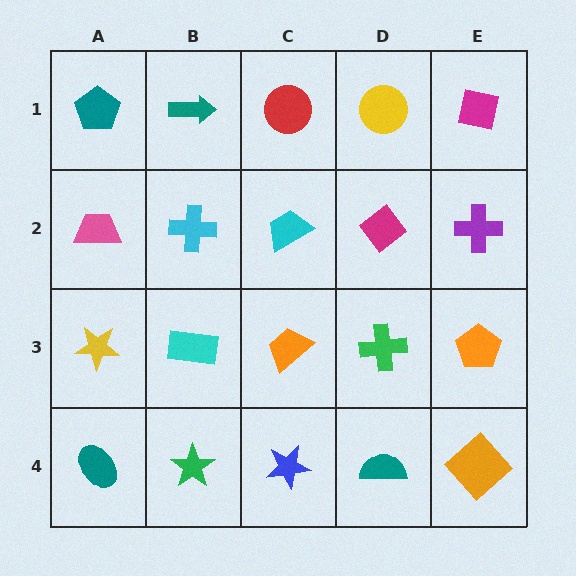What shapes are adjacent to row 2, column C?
A red circle (row 1, column C), an orange trapezoid (row 3, column C), a cyan cross (row 2, column B), a magenta diamond (row 2, column D).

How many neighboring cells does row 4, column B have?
3.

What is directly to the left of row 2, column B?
A pink trapezoid.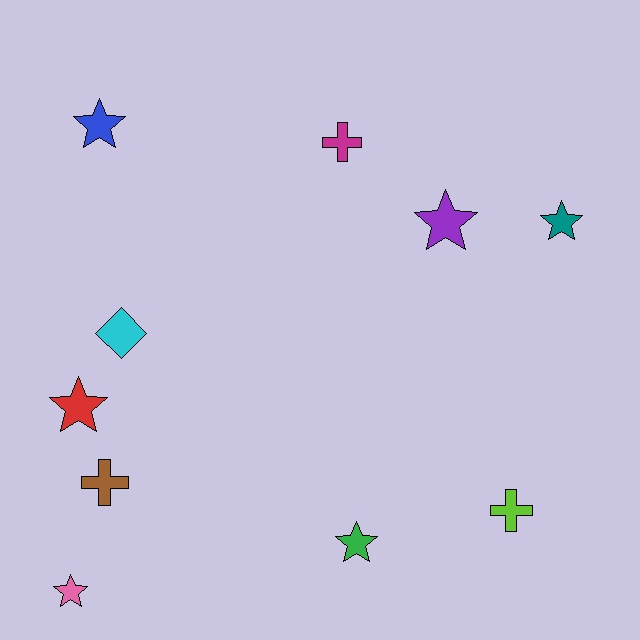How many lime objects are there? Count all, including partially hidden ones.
There is 1 lime object.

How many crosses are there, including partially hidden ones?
There are 3 crosses.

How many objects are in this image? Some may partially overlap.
There are 10 objects.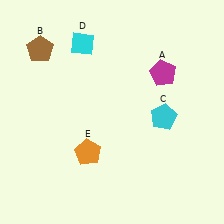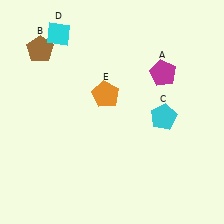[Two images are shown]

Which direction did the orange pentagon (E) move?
The orange pentagon (E) moved up.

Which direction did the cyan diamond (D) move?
The cyan diamond (D) moved left.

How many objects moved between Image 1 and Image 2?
2 objects moved between the two images.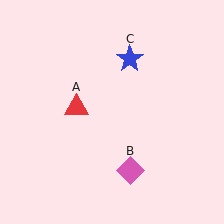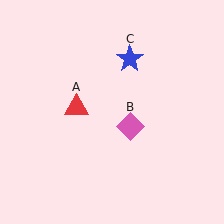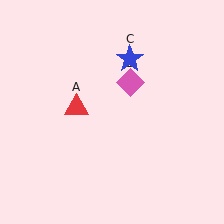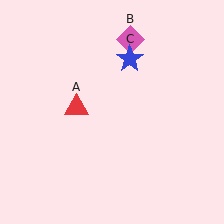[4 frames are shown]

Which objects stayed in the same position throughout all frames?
Red triangle (object A) and blue star (object C) remained stationary.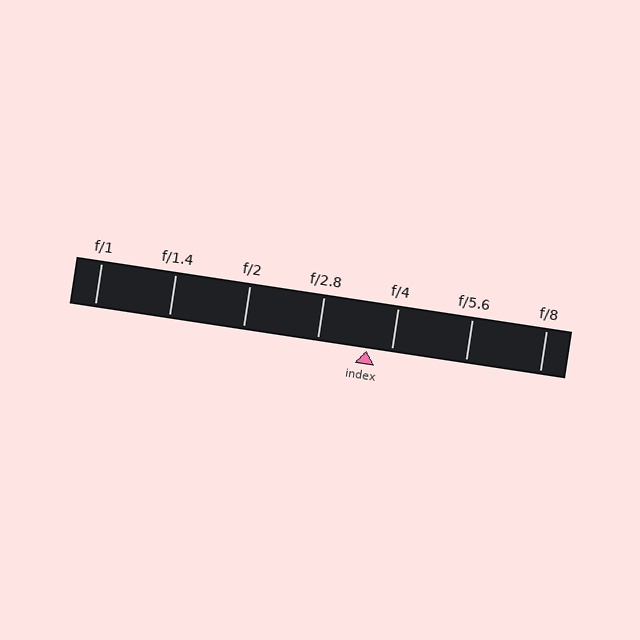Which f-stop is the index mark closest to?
The index mark is closest to f/4.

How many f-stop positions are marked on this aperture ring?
There are 7 f-stop positions marked.